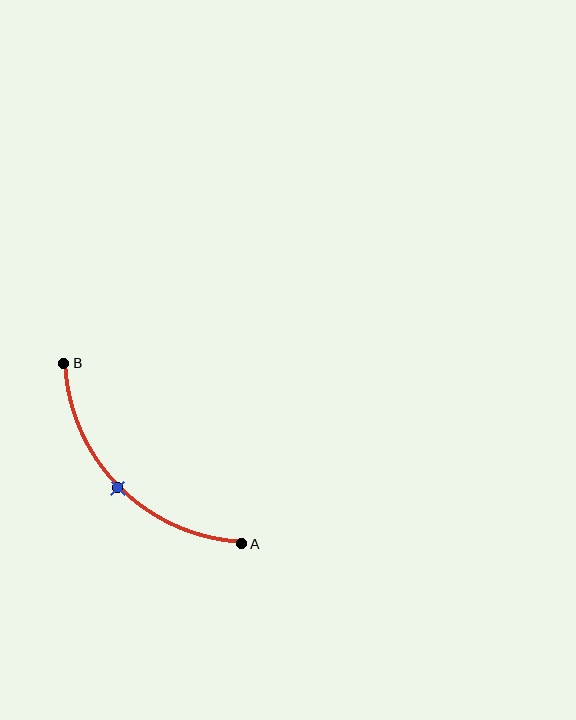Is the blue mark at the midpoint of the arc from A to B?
Yes. The blue mark lies on the arc at equal arc-length from both A and B — it is the arc midpoint.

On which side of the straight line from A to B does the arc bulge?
The arc bulges below and to the left of the straight line connecting A and B.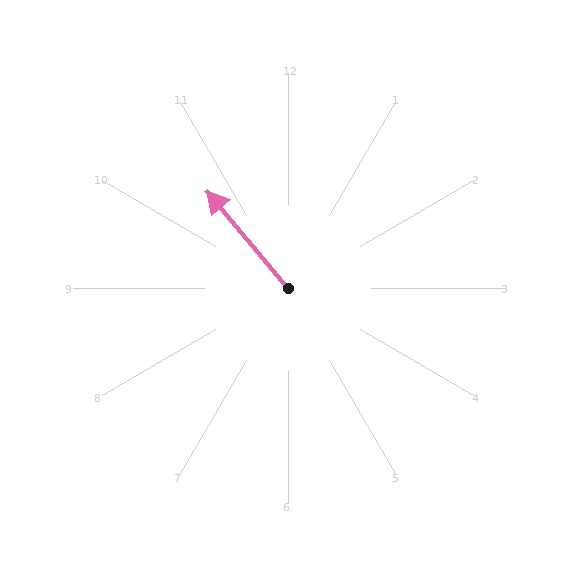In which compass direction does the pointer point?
Northwest.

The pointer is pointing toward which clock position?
Roughly 11 o'clock.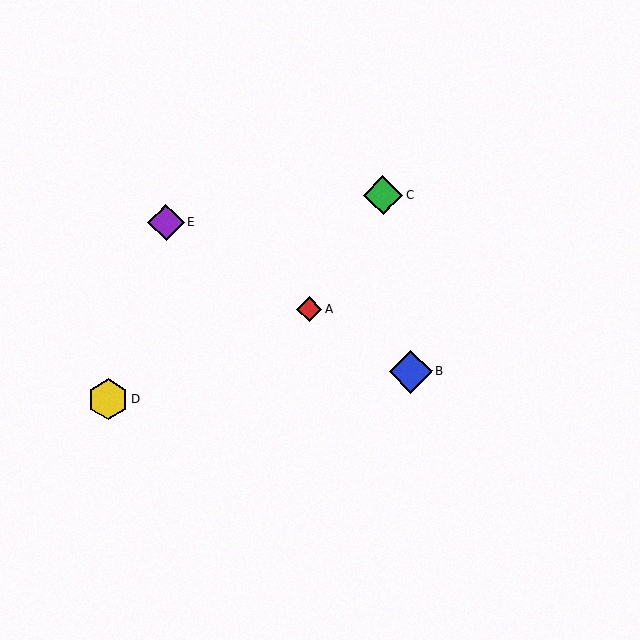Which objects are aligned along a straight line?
Objects A, B, E are aligned along a straight line.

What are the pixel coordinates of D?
Object D is at (108, 399).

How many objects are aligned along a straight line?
3 objects (A, B, E) are aligned along a straight line.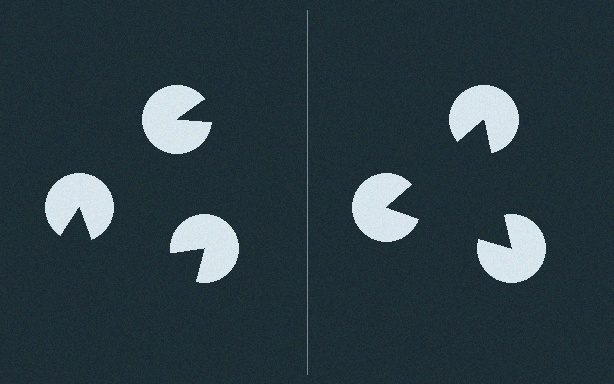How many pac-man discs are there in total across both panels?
6 — 3 on each side.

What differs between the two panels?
The pac-man discs are positioned identically on both sides; only the wedge orientations differ. On the right they align to a triangle; on the left they are misaligned.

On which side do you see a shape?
An illusory triangle appears on the right side. On the left side the wedge cuts are rotated, so no coherent shape forms.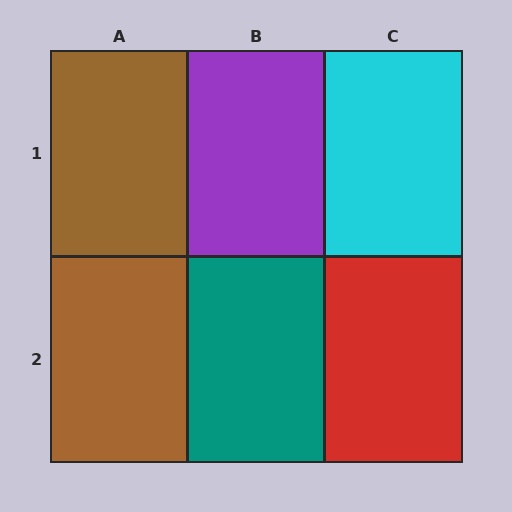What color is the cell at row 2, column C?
Red.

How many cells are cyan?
1 cell is cyan.